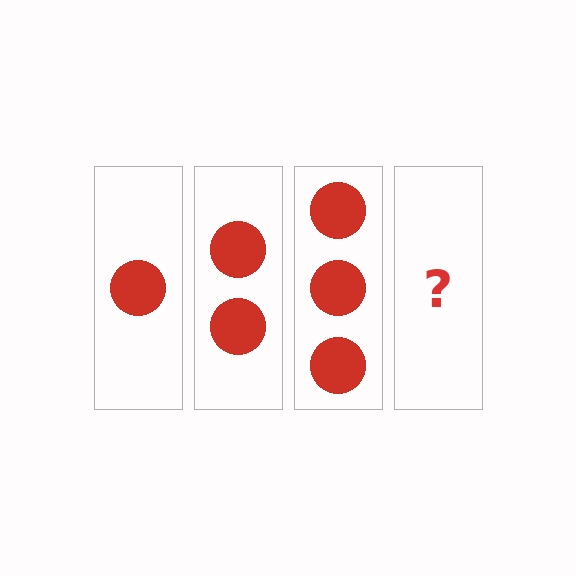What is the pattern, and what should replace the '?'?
The pattern is that each step adds one more circle. The '?' should be 4 circles.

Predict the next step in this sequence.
The next step is 4 circles.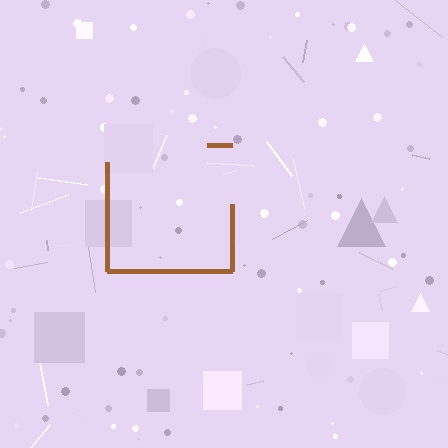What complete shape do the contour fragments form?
The contour fragments form a square.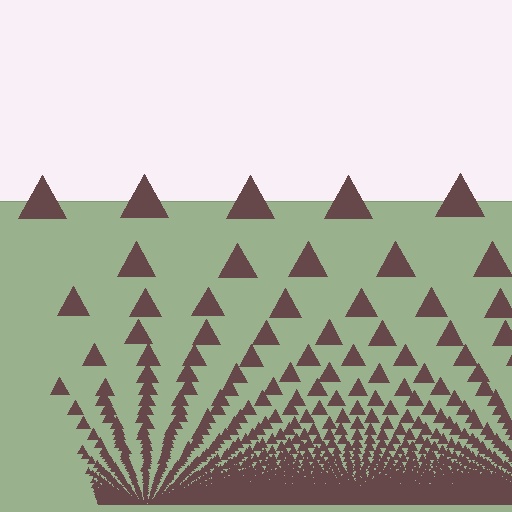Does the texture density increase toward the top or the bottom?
Density increases toward the bottom.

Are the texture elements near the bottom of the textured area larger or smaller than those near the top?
Smaller. The gradient is inverted — elements near the bottom are smaller and denser.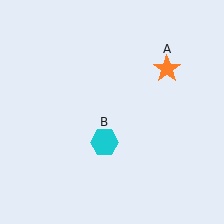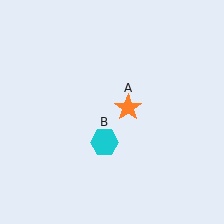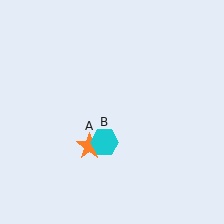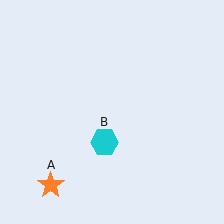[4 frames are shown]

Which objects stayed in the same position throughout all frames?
Cyan hexagon (object B) remained stationary.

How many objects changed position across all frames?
1 object changed position: orange star (object A).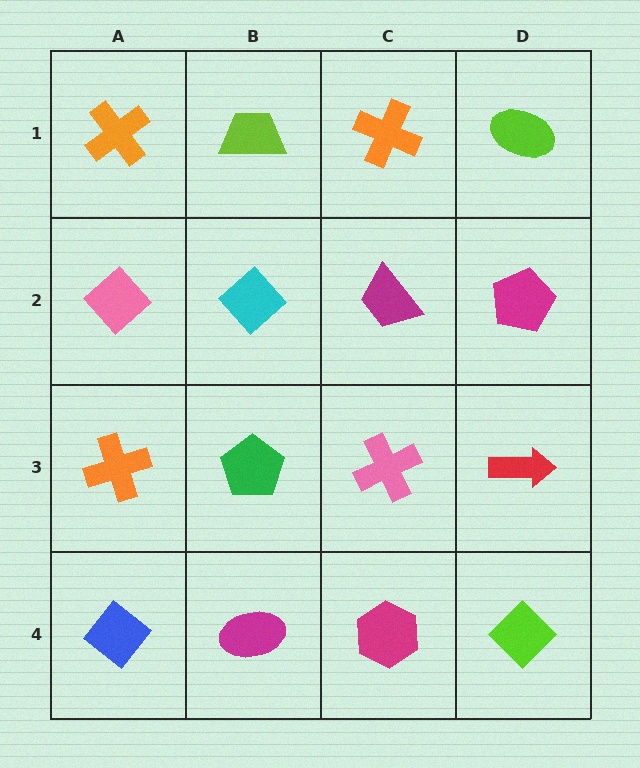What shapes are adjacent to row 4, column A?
An orange cross (row 3, column A), a magenta ellipse (row 4, column B).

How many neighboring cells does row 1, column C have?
3.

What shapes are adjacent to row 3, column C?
A magenta trapezoid (row 2, column C), a magenta hexagon (row 4, column C), a green pentagon (row 3, column B), a red arrow (row 3, column D).